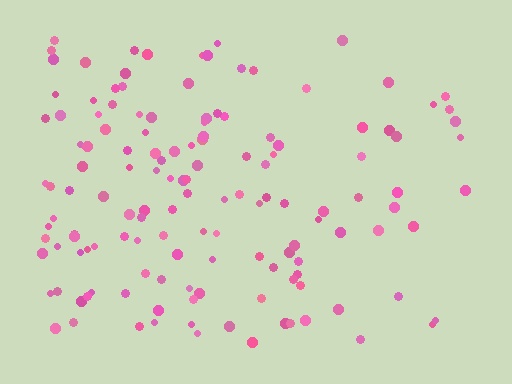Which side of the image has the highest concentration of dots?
The left.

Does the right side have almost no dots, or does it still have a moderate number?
Still a moderate number, just noticeably fewer than the left.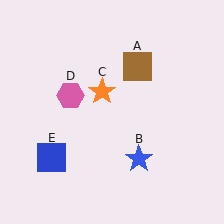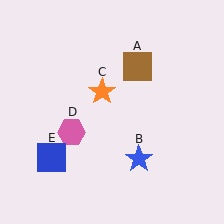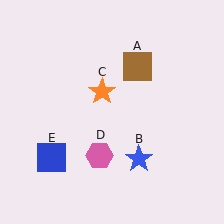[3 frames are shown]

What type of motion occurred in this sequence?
The pink hexagon (object D) rotated counterclockwise around the center of the scene.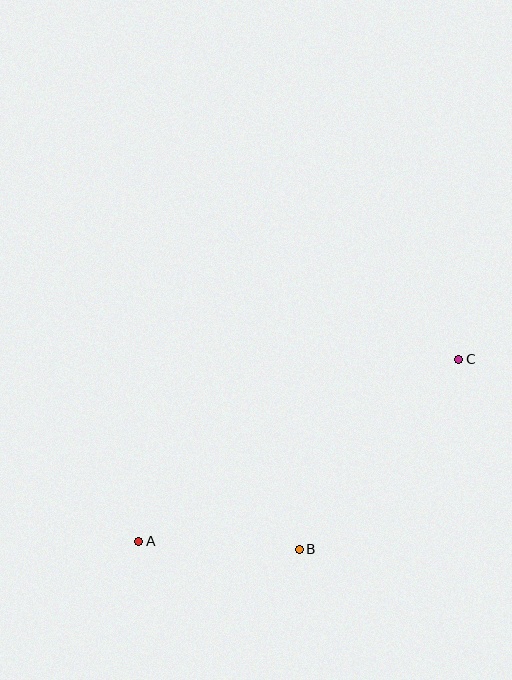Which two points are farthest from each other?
Points A and C are farthest from each other.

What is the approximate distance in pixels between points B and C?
The distance between B and C is approximately 248 pixels.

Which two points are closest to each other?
Points A and B are closest to each other.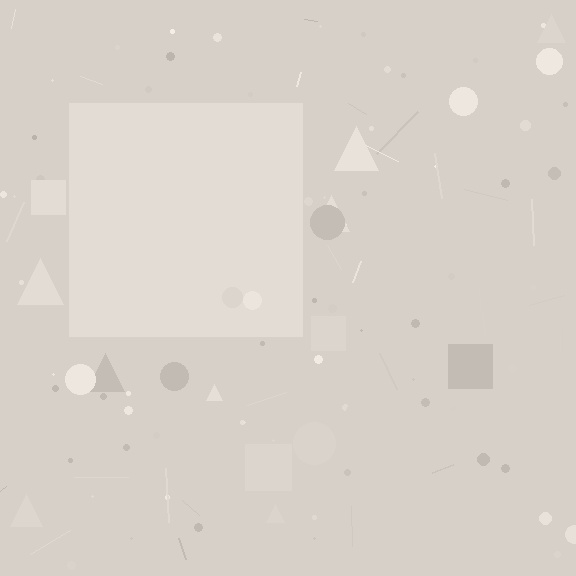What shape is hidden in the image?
A square is hidden in the image.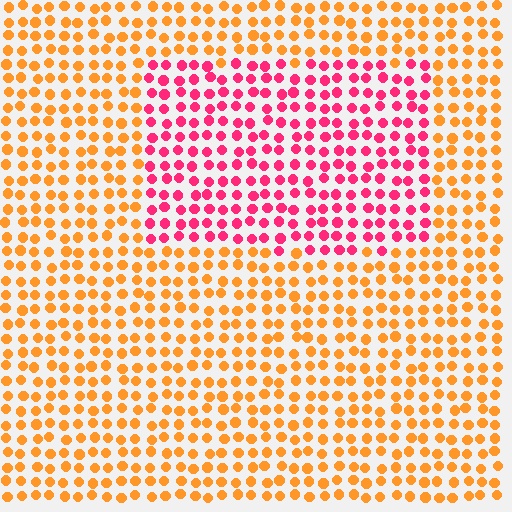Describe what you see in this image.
The image is filled with small orange elements in a uniform arrangement. A rectangle-shaped region is visible where the elements are tinted to a slightly different hue, forming a subtle color boundary.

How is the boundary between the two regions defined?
The boundary is defined purely by a slight shift in hue (about 54 degrees). Spacing, size, and orientation are identical on both sides.